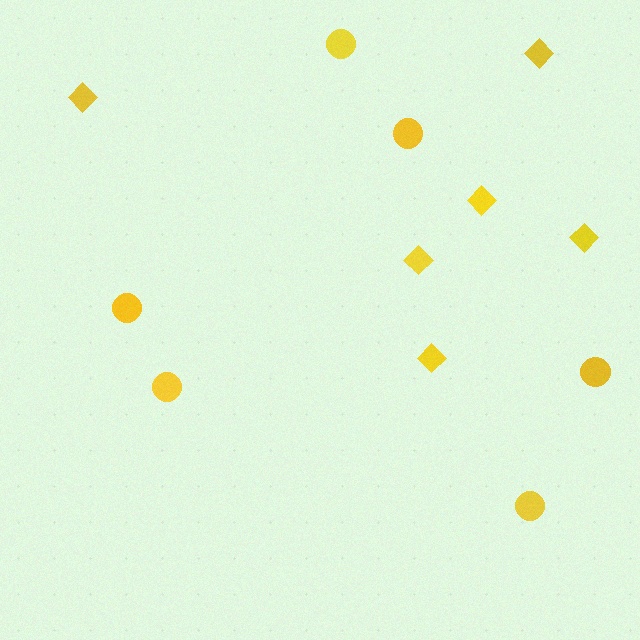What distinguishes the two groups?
There are 2 groups: one group of diamonds (6) and one group of circles (6).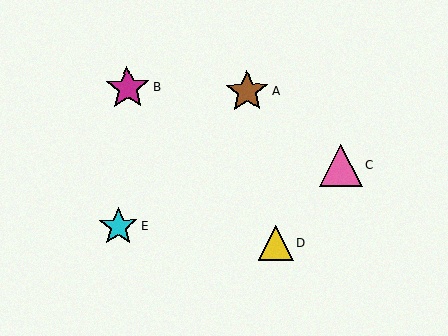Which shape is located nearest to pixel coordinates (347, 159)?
The pink triangle (labeled C) at (341, 166) is nearest to that location.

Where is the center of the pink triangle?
The center of the pink triangle is at (341, 166).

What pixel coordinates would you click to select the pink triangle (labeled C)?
Click at (341, 166) to select the pink triangle C.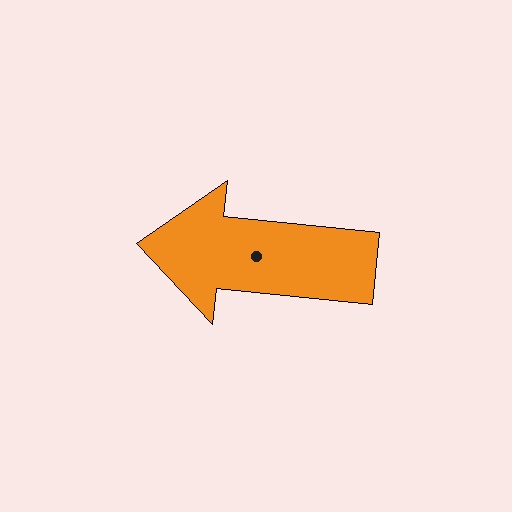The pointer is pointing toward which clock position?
Roughly 9 o'clock.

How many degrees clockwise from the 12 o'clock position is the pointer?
Approximately 276 degrees.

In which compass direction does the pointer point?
West.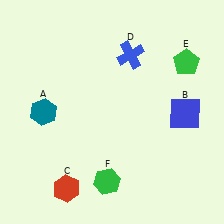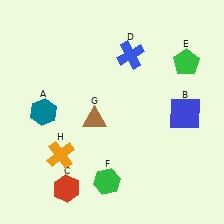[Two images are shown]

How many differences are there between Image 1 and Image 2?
There are 2 differences between the two images.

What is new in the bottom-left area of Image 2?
A brown triangle (G) was added in the bottom-left area of Image 2.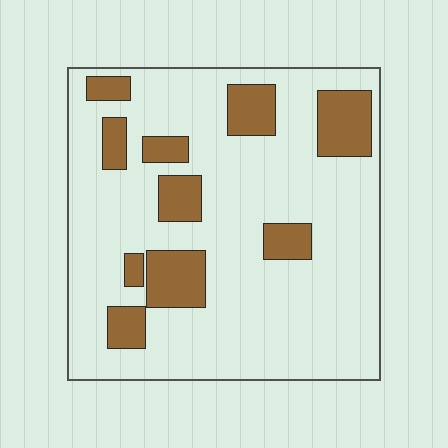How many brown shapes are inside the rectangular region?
10.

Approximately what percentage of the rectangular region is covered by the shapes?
Approximately 20%.